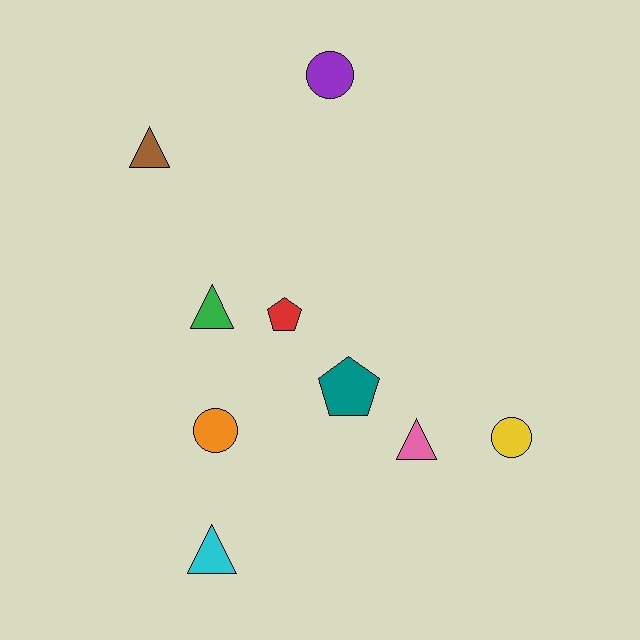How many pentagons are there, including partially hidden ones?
There are 2 pentagons.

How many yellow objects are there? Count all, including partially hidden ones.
There is 1 yellow object.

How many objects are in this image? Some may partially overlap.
There are 9 objects.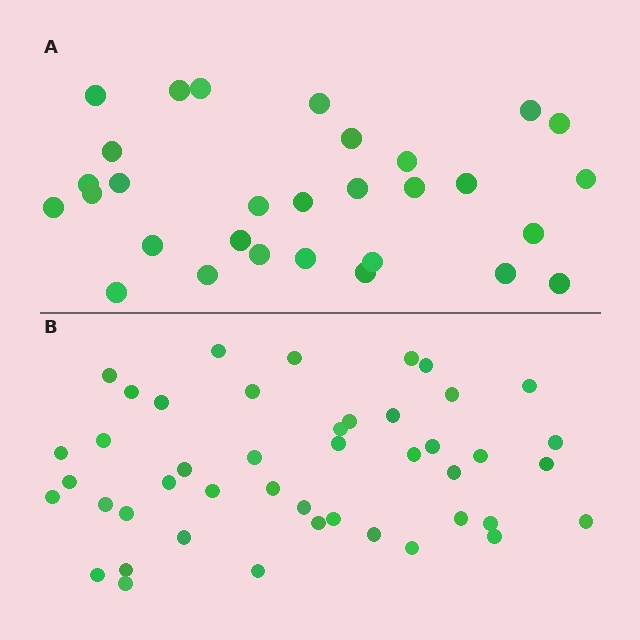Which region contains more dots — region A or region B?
Region B (the bottom region) has more dots.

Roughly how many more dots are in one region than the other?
Region B has approximately 15 more dots than region A.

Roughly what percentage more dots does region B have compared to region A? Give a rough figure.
About 50% more.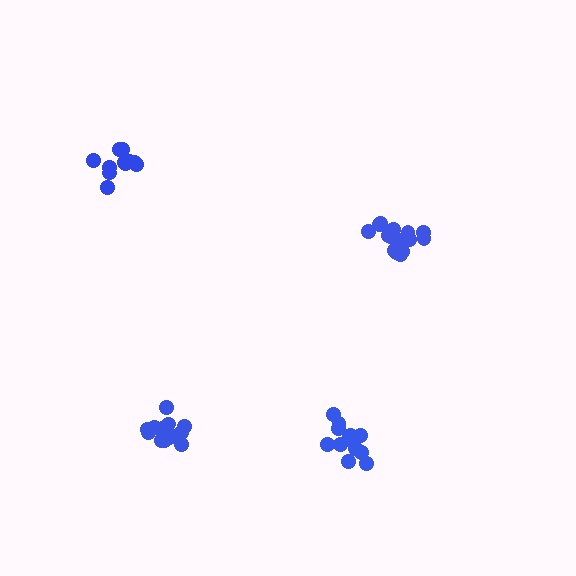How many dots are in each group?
Group 1: 12 dots, Group 2: 13 dots, Group 3: 12 dots, Group 4: 17 dots (54 total).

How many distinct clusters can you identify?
There are 4 distinct clusters.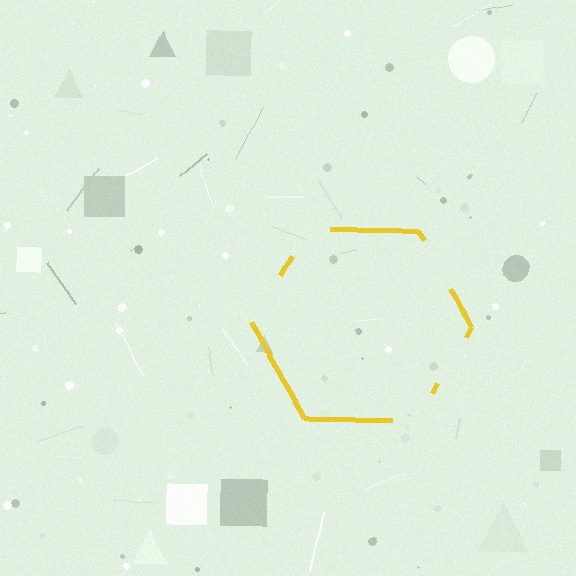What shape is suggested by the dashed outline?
The dashed outline suggests a hexagon.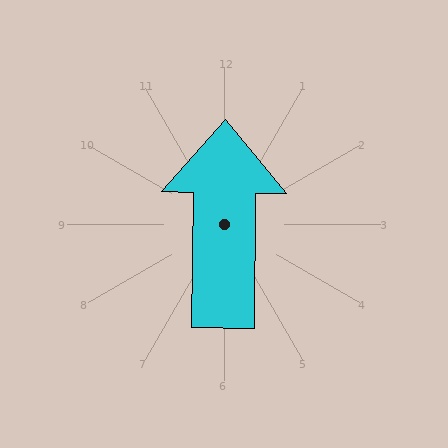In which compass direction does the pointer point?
North.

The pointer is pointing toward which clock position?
Roughly 12 o'clock.